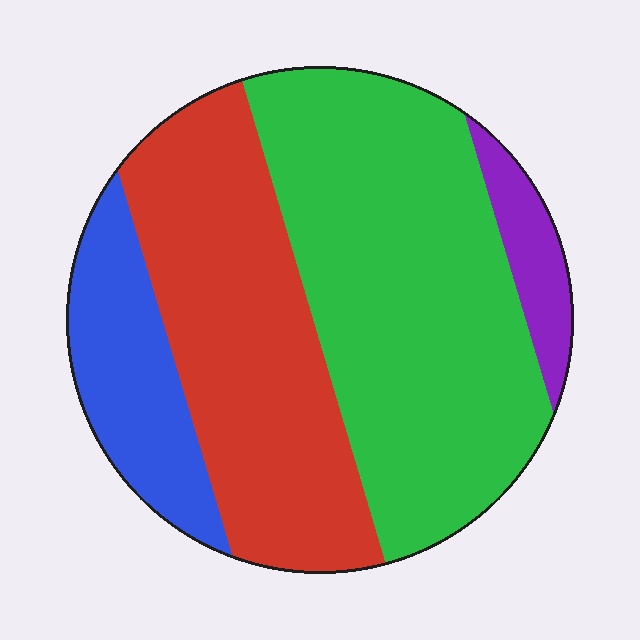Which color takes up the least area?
Purple, at roughly 5%.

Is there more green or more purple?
Green.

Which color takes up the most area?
Green, at roughly 45%.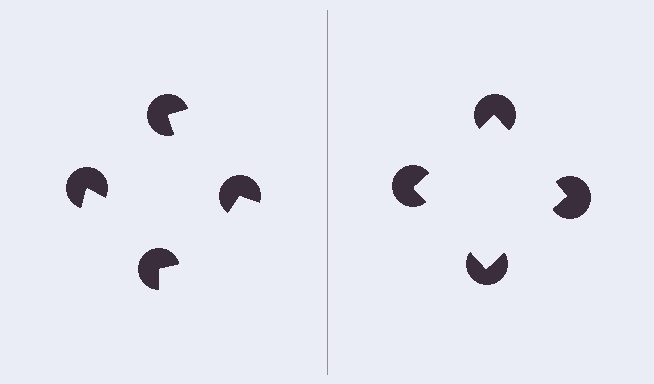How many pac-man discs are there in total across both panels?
8 — 4 on each side.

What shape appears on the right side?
An illusory square.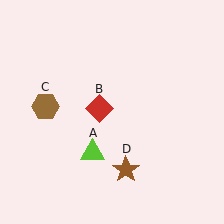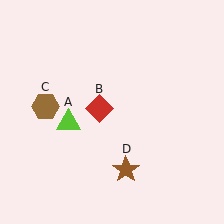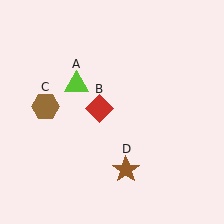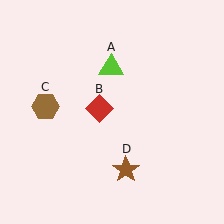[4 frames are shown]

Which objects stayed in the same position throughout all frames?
Red diamond (object B) and brown hexagon (object C) and brown star (object D) remained stationary.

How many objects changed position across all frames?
1 object changed position: lime triangle (object A).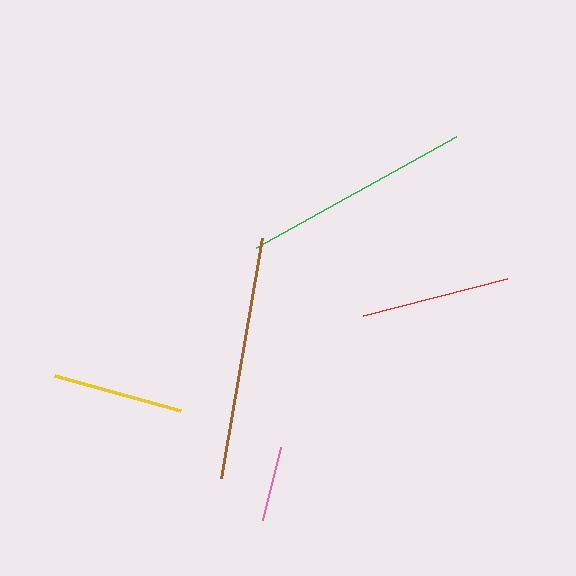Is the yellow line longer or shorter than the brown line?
The brown line is longer than the yellow line.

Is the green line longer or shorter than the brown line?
The brown line is longer than the green line.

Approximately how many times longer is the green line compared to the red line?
The green line is approximately 1.5 times the length of the red line.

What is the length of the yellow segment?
The yellow segment is approximately 131 pixels long.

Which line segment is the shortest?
The pink line is the shortest at approximately 75 pixels.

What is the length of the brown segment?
The brown segment is approximately 244 pixels long.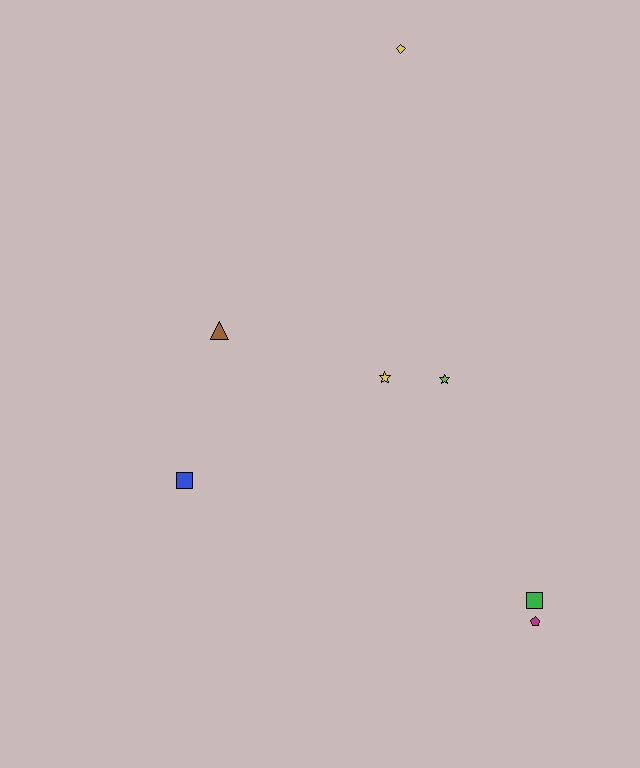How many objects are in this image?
There are 7 objects.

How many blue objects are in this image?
There is 1 blue object.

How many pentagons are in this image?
There is 1 pentagon.